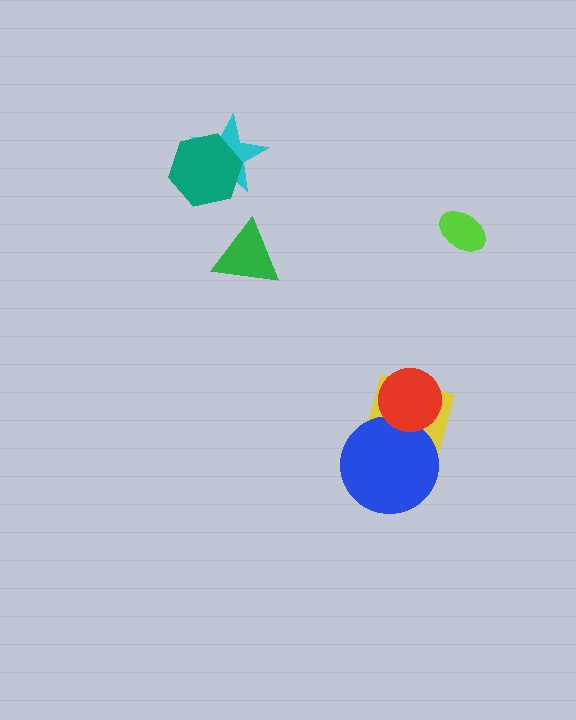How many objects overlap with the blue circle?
2 objects overlap with the blue circle.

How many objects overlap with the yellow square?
2 objects overlap with the yellow square.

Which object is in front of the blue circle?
The red circle is in front of the blue circle.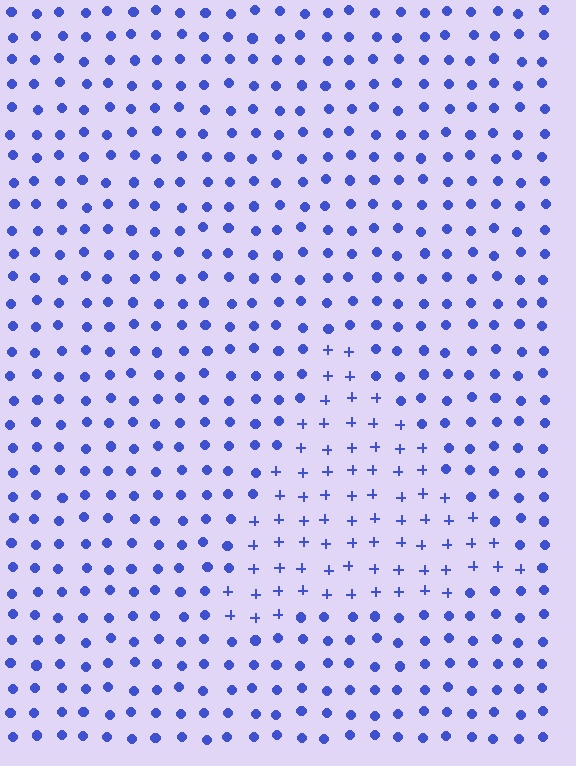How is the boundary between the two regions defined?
The boundary is defined by a change in element shape: plus signs inside vs. circles outside. All elements share the same color and spacing.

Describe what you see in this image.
The image is filled with small blue elements arranged in a uniform grid. A triangle-shaped region contains plus signs, while the surrounding area contains circles. The boundary is defined purely by the change in element shape.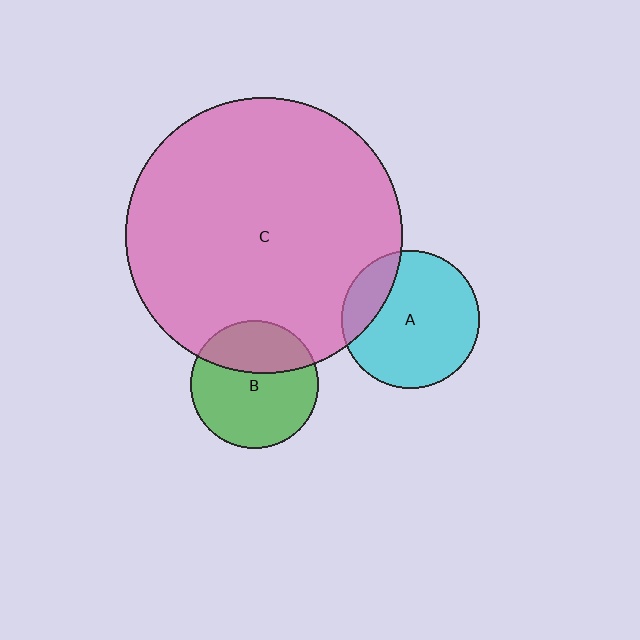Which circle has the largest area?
Circle C (pink).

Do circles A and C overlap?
Yes.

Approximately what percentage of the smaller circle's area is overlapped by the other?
Approximately 20%.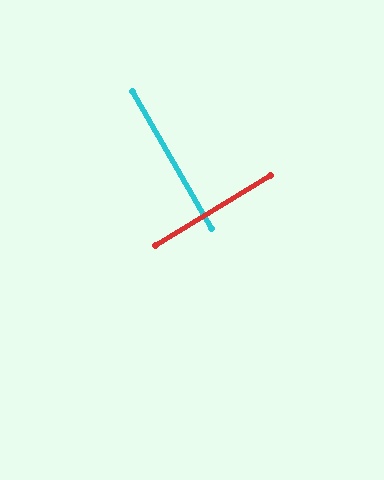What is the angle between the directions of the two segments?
Approximately 88 degrees.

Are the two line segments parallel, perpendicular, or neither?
Perpendicular — they meet at approximately 88°.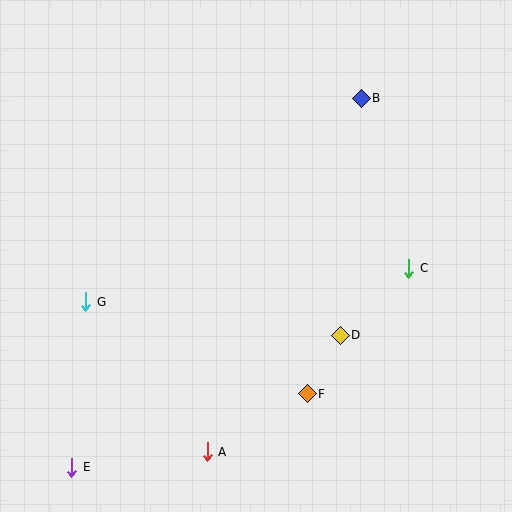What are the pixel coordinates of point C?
Point C is at (409, 268).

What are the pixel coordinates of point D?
Point D is at (340, 335).